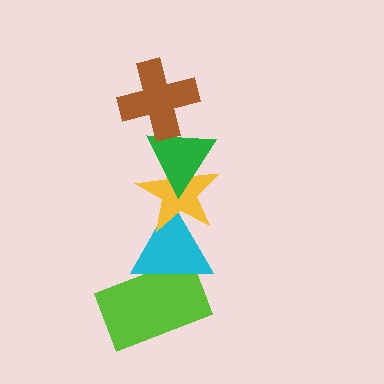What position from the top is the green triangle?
The green triangle is 2nd from the top.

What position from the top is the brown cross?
The brown cross is 1st from the top.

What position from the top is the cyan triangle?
The cyan triangle is 4th from the top.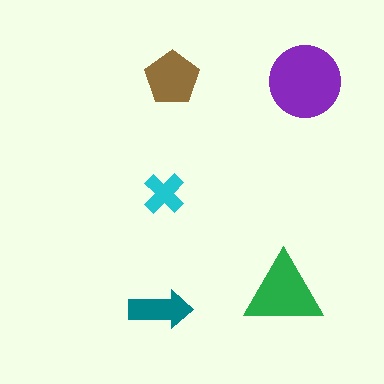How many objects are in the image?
There are 5 objects in the image.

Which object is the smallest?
The cyan cross.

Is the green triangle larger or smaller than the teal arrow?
Larger.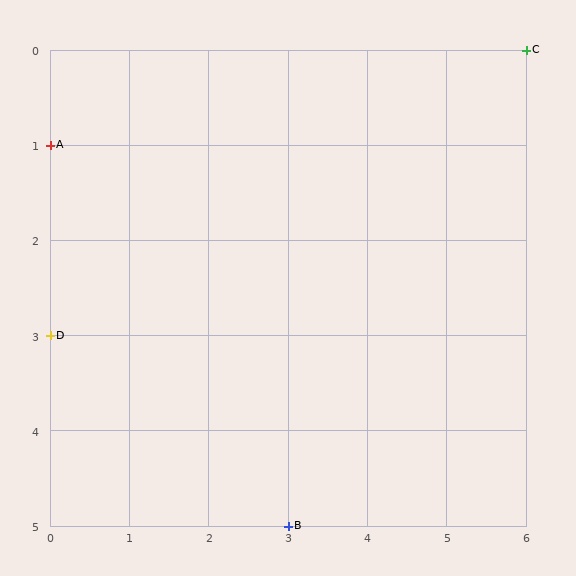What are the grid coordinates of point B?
Point B is at grid coordinates (3, 5).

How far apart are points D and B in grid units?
Points D and B are 3 columns and 2 rows apart (about 3.6 grid units diagonally).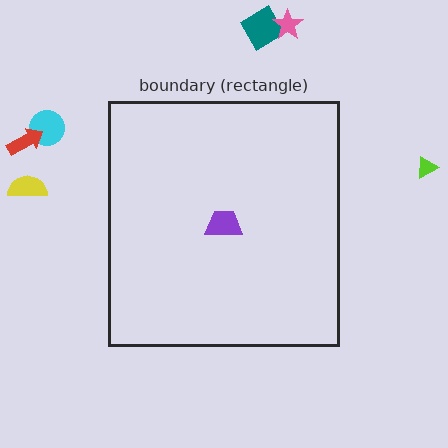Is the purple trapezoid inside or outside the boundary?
Inside.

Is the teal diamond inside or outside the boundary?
Outside.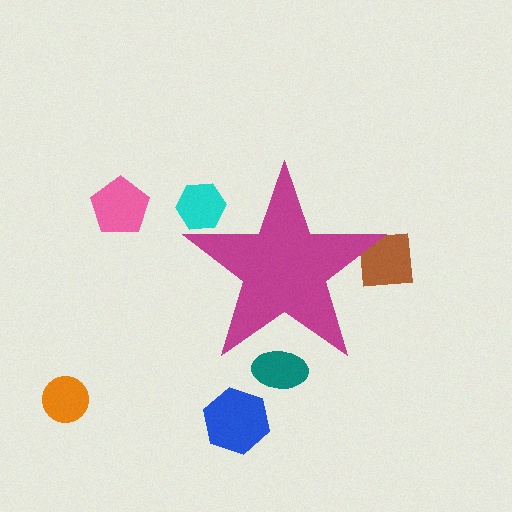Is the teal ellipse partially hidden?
Yes, the teal ellipse is partially hidden behind the magenta star.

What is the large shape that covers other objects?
A magenta star.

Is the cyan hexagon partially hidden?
Yes, the cyan hexagon is partially hidden behind the magenta star.